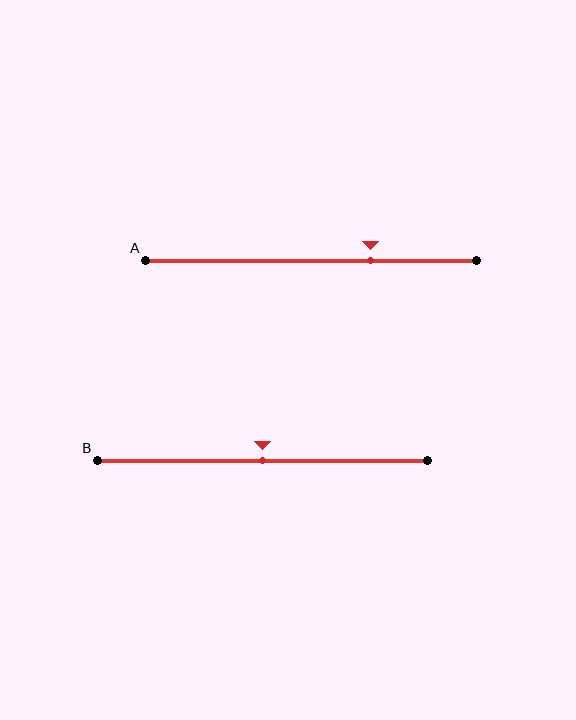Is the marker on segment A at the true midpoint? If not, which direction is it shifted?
No, the marker on segment A is shifted to the right by about 18% of the segment length.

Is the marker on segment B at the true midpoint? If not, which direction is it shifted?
Yes, the marker on segment B is at the true midpoint.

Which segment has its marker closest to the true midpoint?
Segment B has its marker closest to the true midpoint.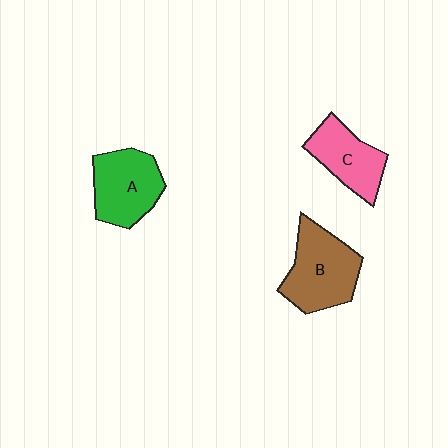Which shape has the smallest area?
Shape C (pink).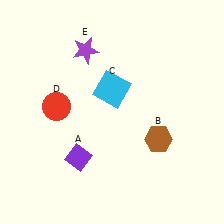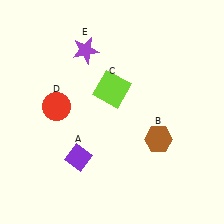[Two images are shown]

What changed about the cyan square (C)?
In Image 1, C is cyan. In Image 2, it changed to lime.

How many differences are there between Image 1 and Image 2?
There is 1 difference between the two images.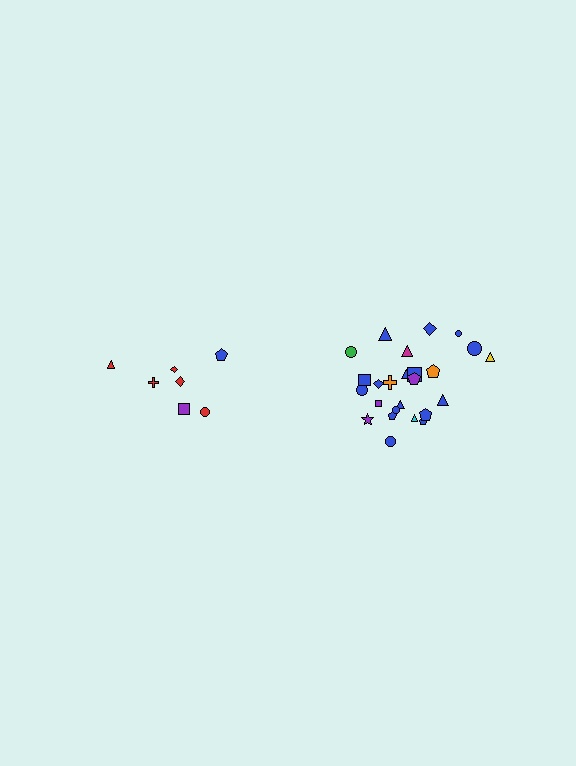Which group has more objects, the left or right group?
The right group.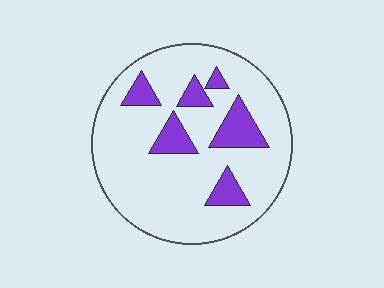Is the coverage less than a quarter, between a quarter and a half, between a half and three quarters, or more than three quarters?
Less than a quarter.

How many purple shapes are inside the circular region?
6.